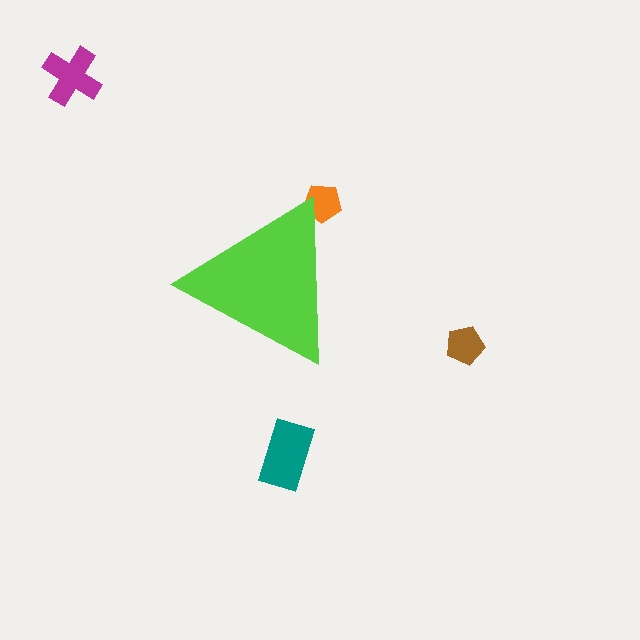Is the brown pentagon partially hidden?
No, the brown pentagon is fully visible.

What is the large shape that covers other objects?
A lime triangle.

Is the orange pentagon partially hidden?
Yes, the orange pentagon is partially hidden behind the lime triangle.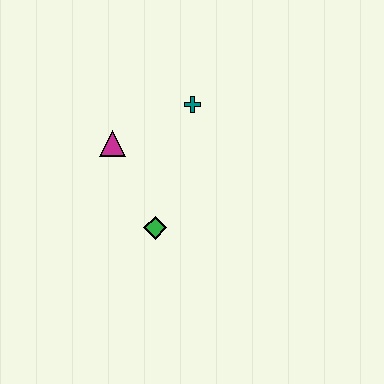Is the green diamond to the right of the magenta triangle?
Yes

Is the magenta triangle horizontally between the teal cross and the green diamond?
No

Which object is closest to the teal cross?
The magenta triangle is closest to the teal cross.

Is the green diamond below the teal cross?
Yes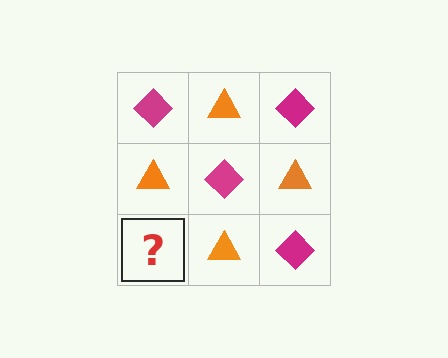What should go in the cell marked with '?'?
The missing cell should contain a magenta diamond.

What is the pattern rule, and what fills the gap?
The rule is that it alternates magenta diamond and orange triangle in a checkerboard pattern. The gap should be filled with a magenta diamond.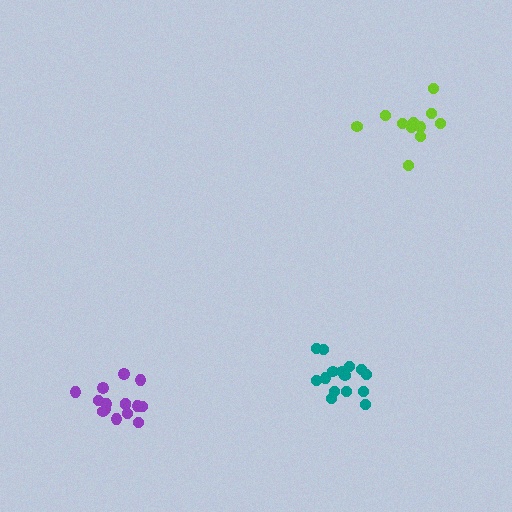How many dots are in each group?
Group 1: 15 dots, Group 2: 15 dots, Group 3: 11 dots (41 total).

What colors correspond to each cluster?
The clusters are colored: teal, purple, lime.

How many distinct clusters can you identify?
There are 3 distinct clusters.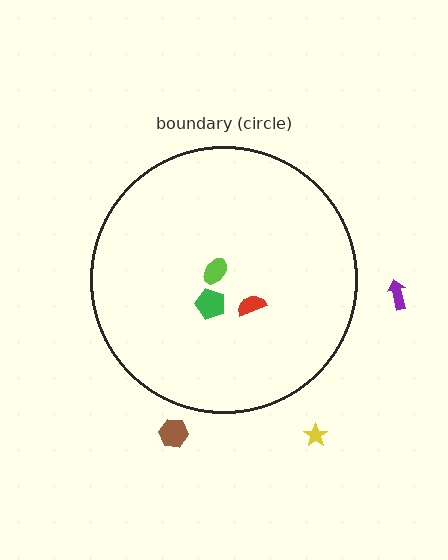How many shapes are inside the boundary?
3 inside, 3 outside.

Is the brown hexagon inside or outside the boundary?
Outside.